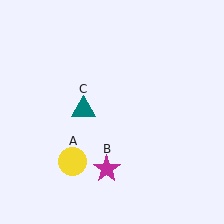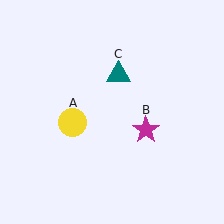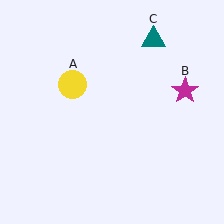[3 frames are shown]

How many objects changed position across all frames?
3 objects changed position: yellow circle (object A), magenta star (object B), teal triangle (object C).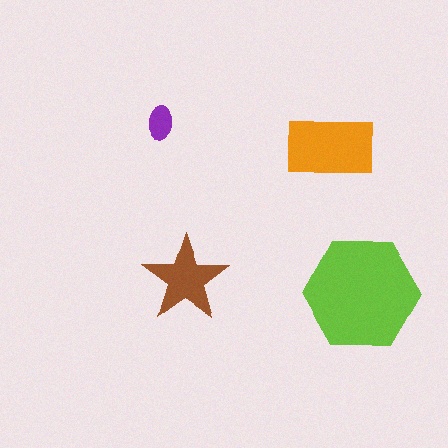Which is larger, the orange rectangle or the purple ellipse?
The orange rectangle.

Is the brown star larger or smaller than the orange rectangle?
Smaller.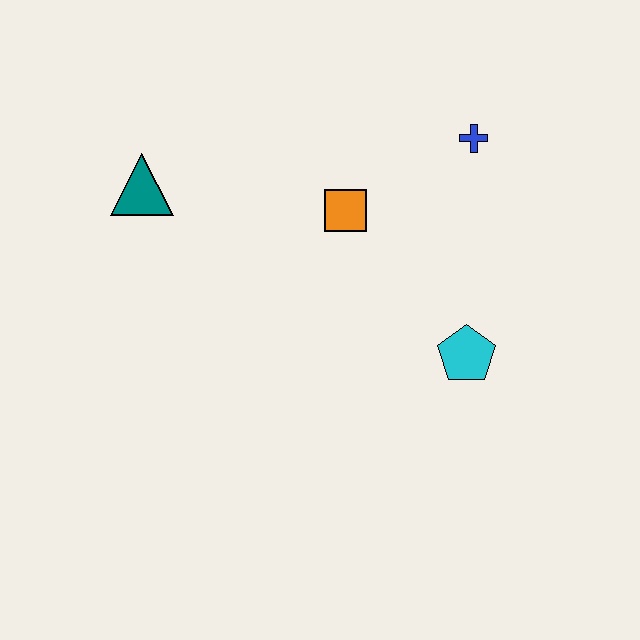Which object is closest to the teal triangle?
The orange square is closest to the teal triangle.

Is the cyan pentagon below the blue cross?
Yes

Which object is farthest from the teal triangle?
The cyan pentagon is farthest from the teal triangle.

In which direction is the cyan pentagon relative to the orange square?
The cyan pentagon is below the orange square.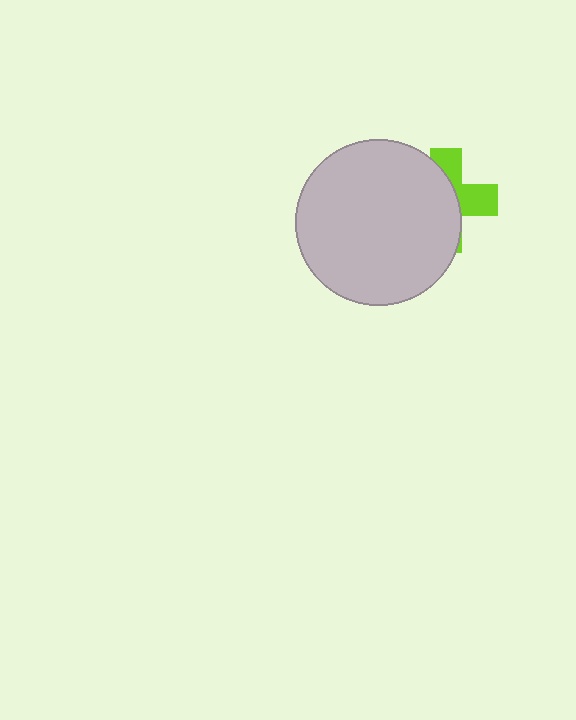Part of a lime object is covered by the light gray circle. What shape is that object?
It is a cross.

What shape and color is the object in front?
The object in front is a light gray circle.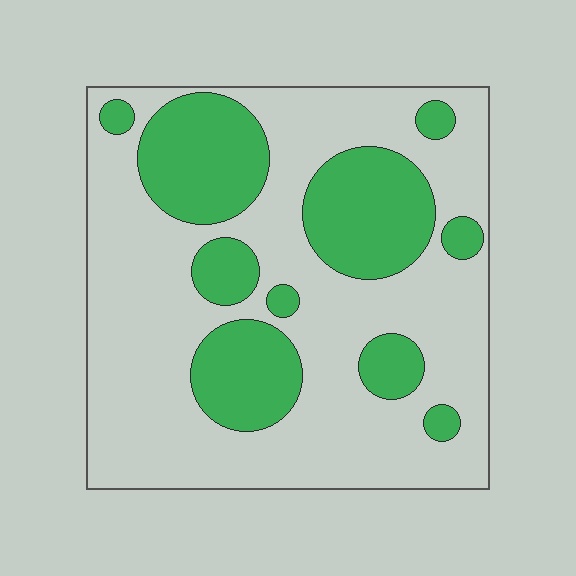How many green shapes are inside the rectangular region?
10.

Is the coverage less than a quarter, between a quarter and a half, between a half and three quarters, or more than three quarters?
Between a quarter and a half.